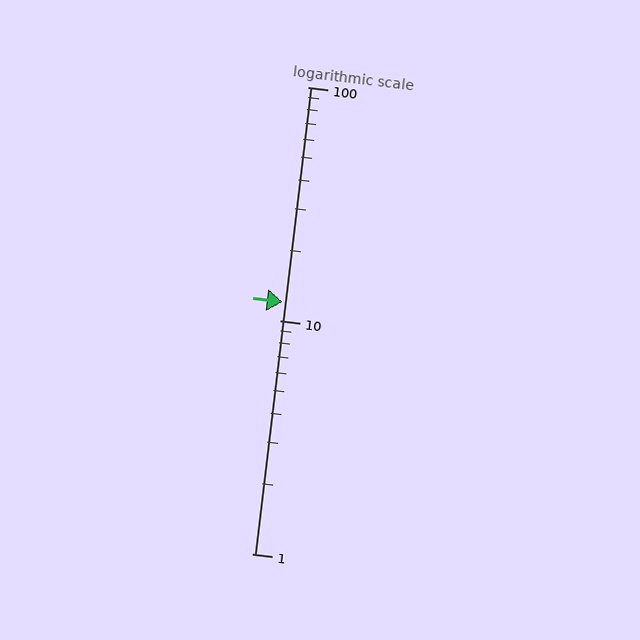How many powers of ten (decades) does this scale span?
The scale spans 2 decades, from 1 to 100.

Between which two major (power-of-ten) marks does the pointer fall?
The pointer is between 10 and 100.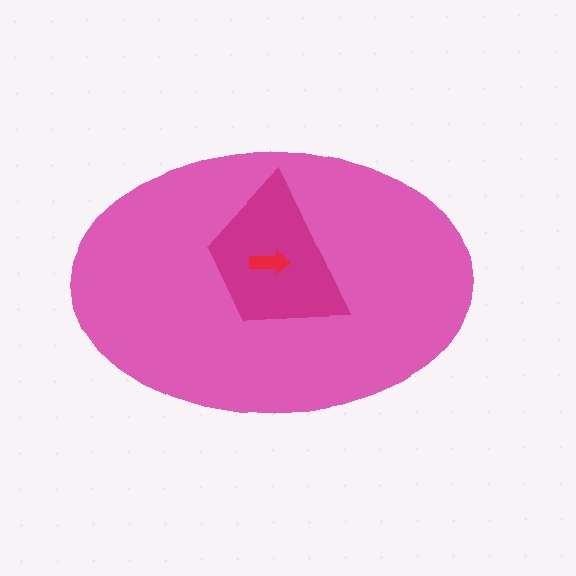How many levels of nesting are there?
3.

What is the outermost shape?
The pink ellipse.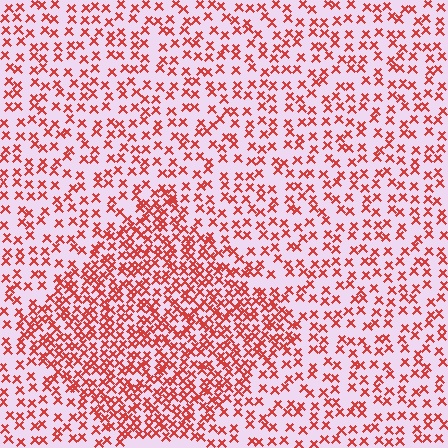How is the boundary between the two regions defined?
The boundary is defined by a change in element density (approximately 2.0x ratio). All elements are the same color, size, and shape.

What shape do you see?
I see a diamond.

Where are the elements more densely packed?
The elements are more densely packed inside the diamond boundary.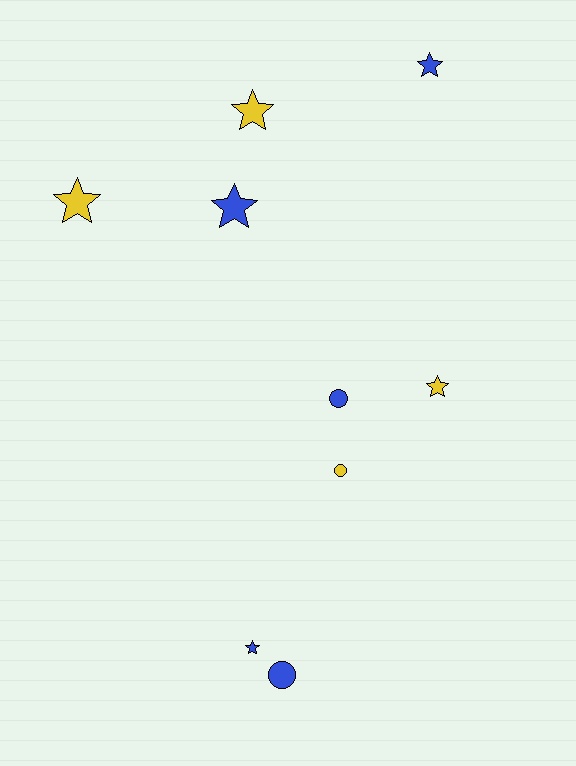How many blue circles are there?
There are 2 blue circles.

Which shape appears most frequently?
Star, with 6 objects.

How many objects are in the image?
There are 9 objects.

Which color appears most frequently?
Blue, with 5 objects.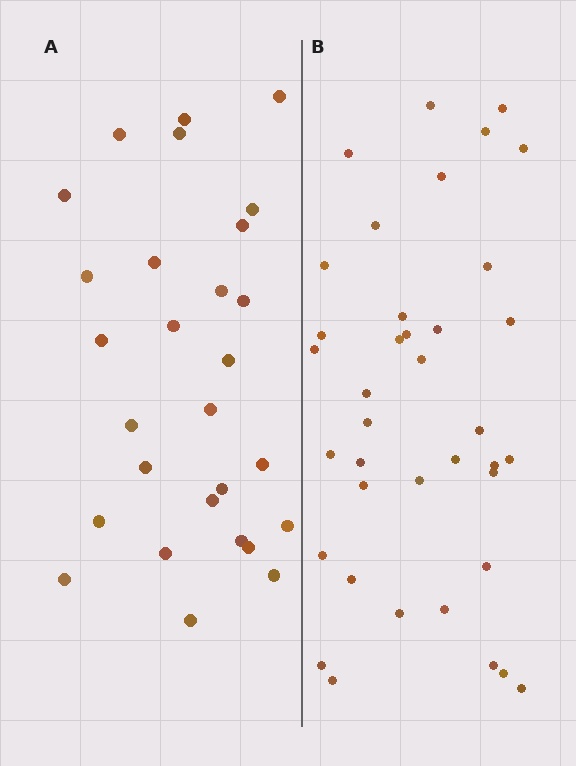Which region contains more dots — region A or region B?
Region B (the right region) has more dots.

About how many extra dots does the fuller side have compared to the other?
Region B has roughly 10 or so more dots than region A.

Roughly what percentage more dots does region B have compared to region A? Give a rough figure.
About 35% more.